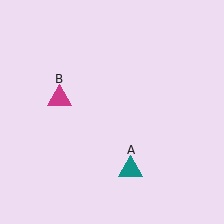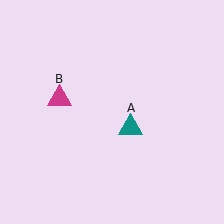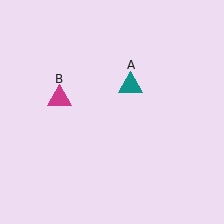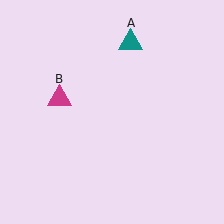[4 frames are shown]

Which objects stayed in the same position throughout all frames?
Magenta triangle (object B) remained stationary.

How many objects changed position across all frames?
1 object changed position: teal triangle (object A).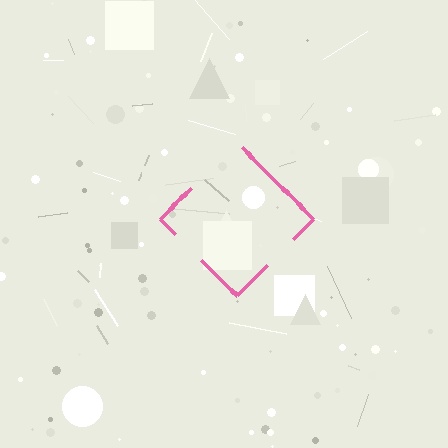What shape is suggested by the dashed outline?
The dashed outline suggests a diamond.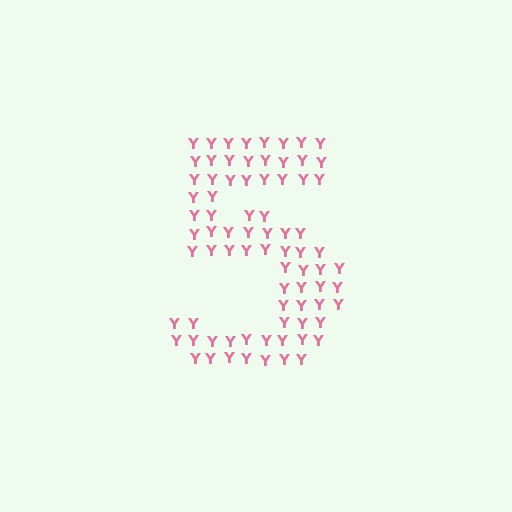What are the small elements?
The small elements are letter Y's.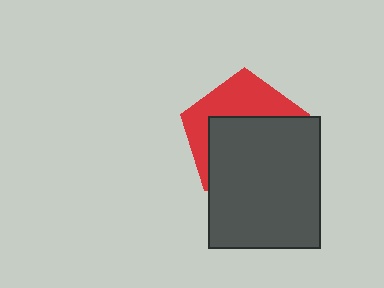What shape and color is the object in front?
The object in front is a dark gray rectangle.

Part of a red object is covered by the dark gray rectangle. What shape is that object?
It is a pentagon.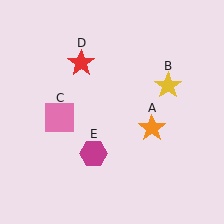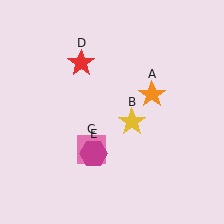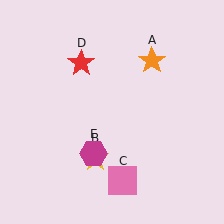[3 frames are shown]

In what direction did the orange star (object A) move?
The orange star (object A) moved up.